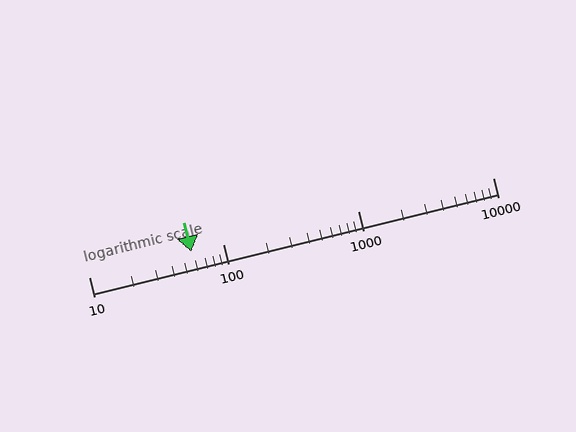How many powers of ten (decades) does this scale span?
The scale spans 3 decades, from 10 to 10000.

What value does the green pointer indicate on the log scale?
The pointer indicates approximately 58.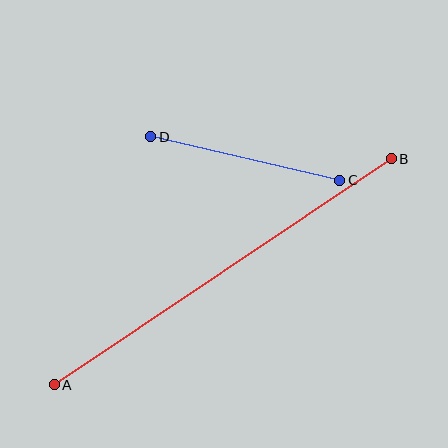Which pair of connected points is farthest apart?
Points A and B are farthest apart.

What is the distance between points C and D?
The distance is approximately 194 pixels.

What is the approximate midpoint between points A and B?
The midpoint is at approximately (223, 272) pixels.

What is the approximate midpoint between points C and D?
The midpoint is at approximately (245, 158) pixels.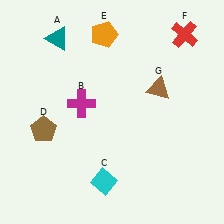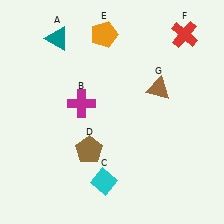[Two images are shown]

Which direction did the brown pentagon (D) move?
The brown pentagon (D) moved right.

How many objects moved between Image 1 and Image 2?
1 object moved between the two images.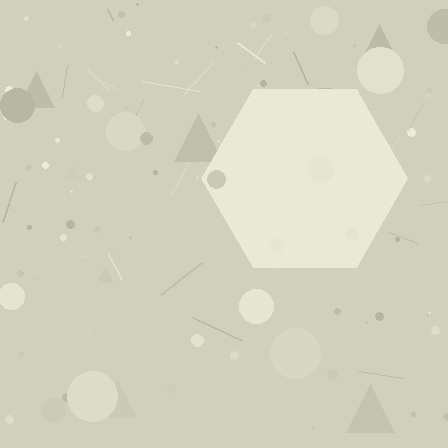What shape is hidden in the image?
A hexagon is hidden in the image.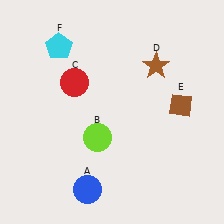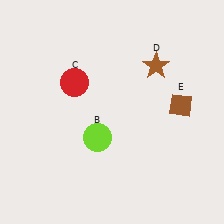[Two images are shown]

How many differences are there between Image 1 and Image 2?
There are 2 differences between the two images.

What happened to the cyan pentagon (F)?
The cyan pentagon (F) was removed in Image 2. It was in the top-left area of Image 1.